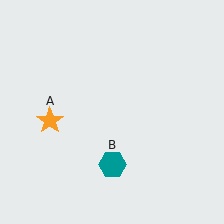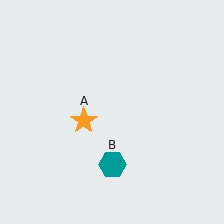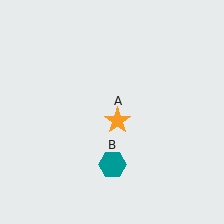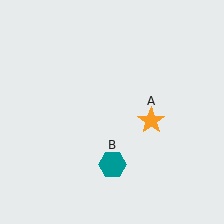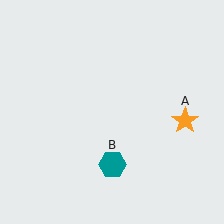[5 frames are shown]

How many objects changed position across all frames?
1 object changed position: orange star (object A).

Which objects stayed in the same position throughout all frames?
Teal hexagon (object B) remained stationary.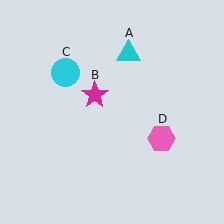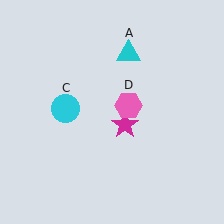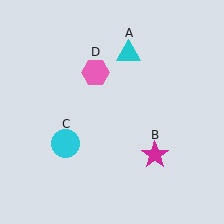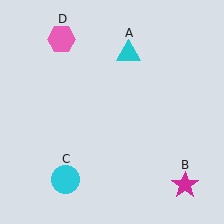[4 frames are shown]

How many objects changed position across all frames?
3 objects changed position: magenta star (object B), cyan circle (object C), pink hexagon (object D).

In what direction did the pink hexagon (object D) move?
The pink hexagon (object D) moved up and to the left.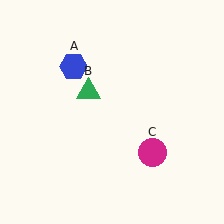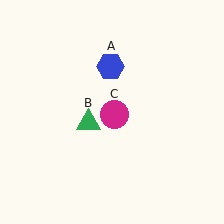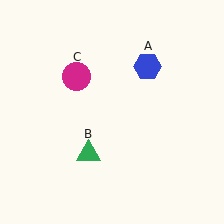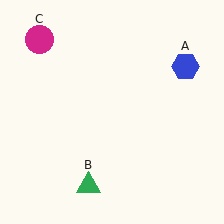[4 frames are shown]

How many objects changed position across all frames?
3 objects changed position: blue hexagon (object A), green triangle (object B), magenta circle (object C).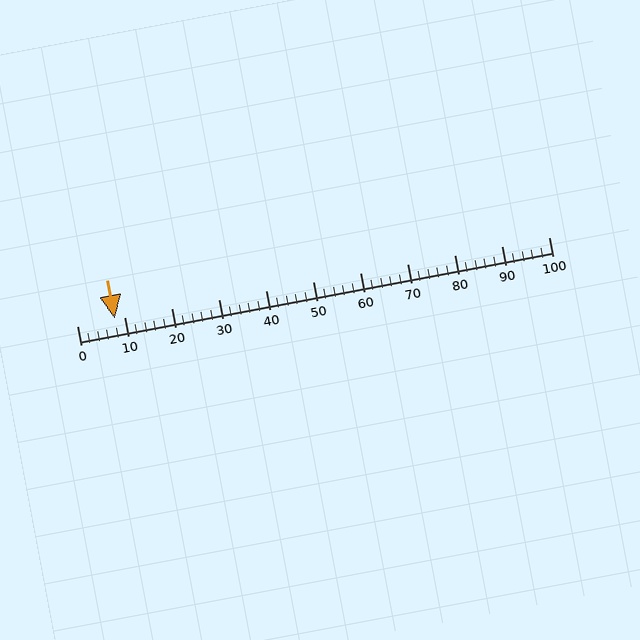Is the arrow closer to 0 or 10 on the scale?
The arrow is closer to 10.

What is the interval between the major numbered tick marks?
The major tick marks are spaced 10 units apart.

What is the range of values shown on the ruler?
The ruler shows values from 0 to 100.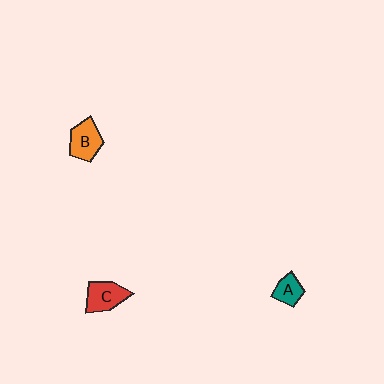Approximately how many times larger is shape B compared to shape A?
Approximately 1.5 times.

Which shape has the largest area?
Shape B (orange).